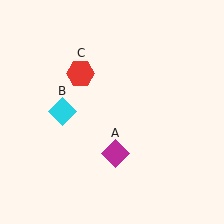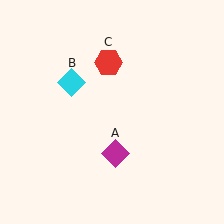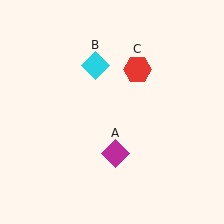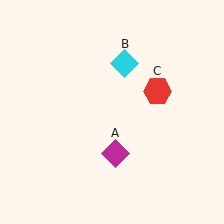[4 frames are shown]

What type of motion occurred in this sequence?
The cyan diamond (object B), red hexagon (object C) rotated clockwise around the center of the scene.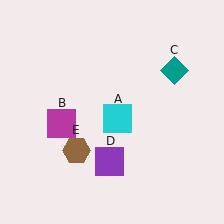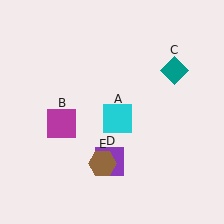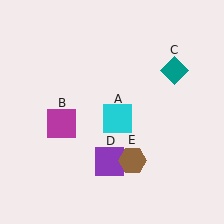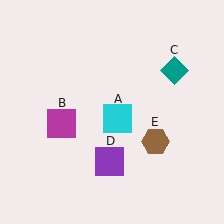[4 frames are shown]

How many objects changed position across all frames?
1 object changed position: brown hexagon (object E).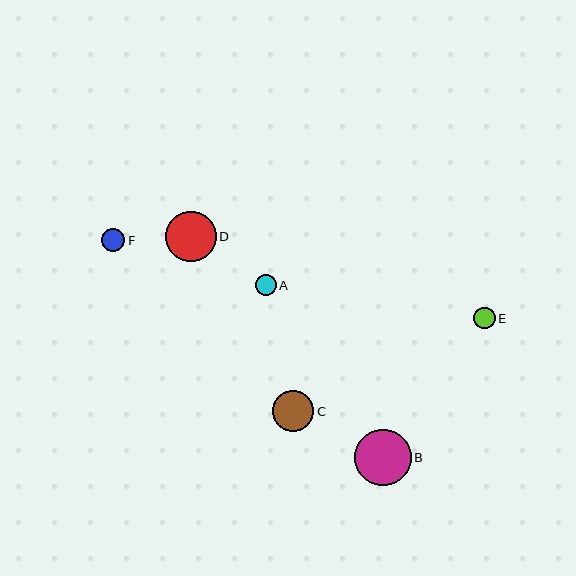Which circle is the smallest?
Circle A is the smallest with a size of approximately 21 pixels.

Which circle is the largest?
Circle B is the largest with a size of approximately 56 pixels.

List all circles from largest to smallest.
From largest to smallest: B, D, C, F, E, A.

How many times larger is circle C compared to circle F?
Circle C is approximately 1.8 times the size of circle F.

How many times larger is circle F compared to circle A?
Circle F is approximately 1.1 times the size of circle A.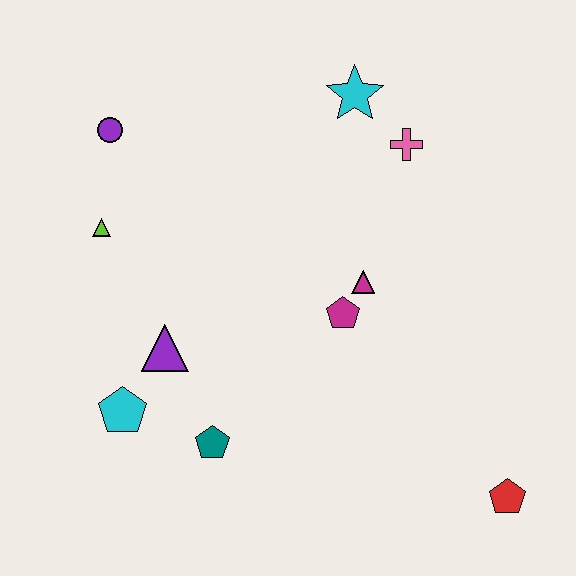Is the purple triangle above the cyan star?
No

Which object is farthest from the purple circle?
The red pentagon is farthest from the purple circle.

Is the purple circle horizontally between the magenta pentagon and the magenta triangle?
No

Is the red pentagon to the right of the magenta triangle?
Yes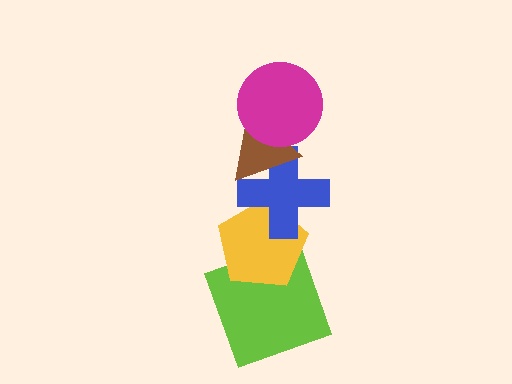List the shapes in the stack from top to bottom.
From top to bottom: the magenta circle, the brown triangle, the blue cross, the yellow pentagon, the lime square.